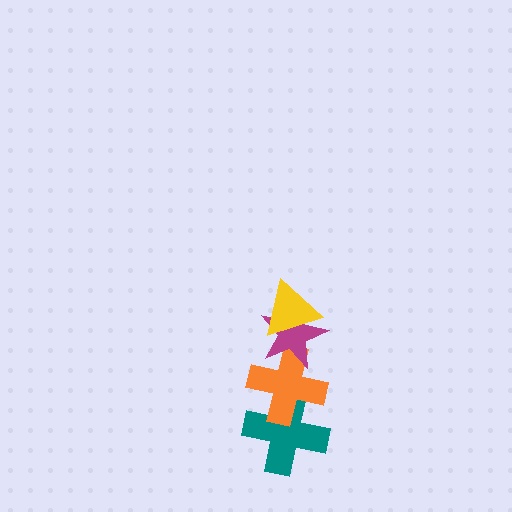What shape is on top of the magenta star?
The yellow triangle is on top of the magenta star.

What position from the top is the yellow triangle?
The yellow triangle is 1st from the top.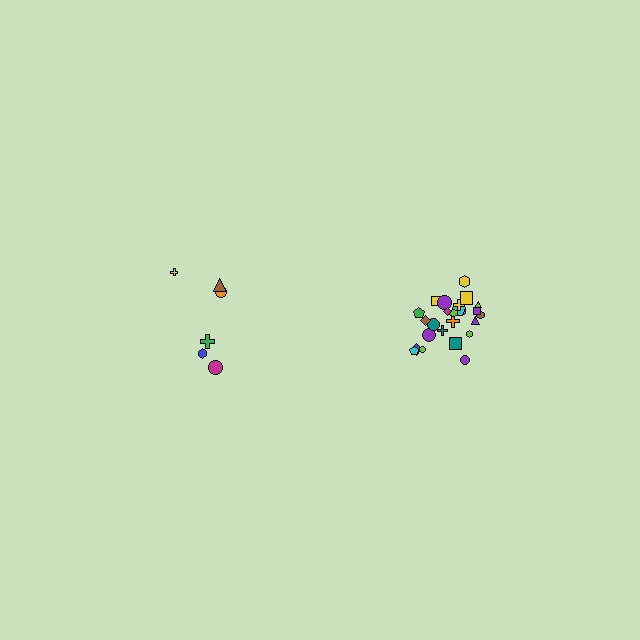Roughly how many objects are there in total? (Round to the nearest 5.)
Roughly 30 objects in total.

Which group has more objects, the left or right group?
The right group.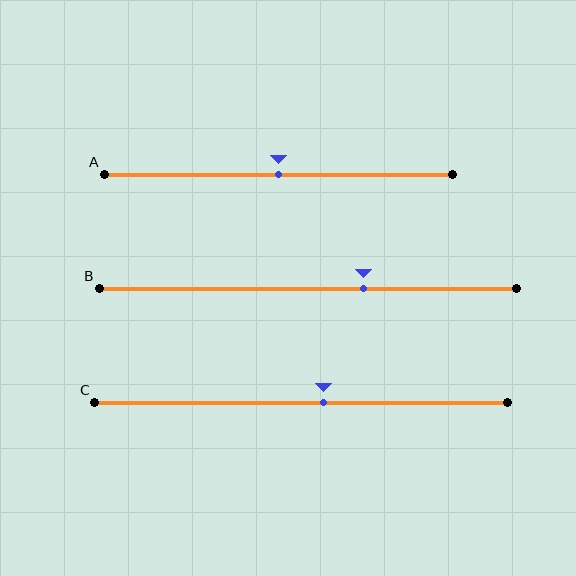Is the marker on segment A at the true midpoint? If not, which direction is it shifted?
Yes, the marker on segment A is at the true midpoint.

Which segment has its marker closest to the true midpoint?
Segment A has its marker closest to the true midpoint.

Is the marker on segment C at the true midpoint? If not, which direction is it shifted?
No, the marker on segment C is shifted to the right by about 5% of the segment length.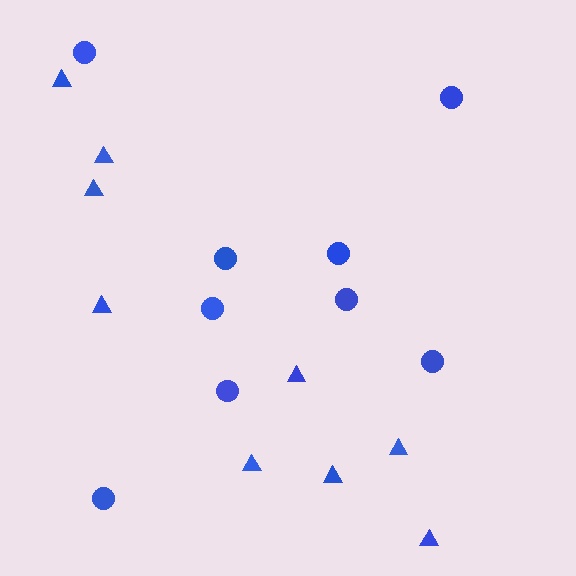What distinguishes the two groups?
There are 2 groups: one group of circles (9) and one group of triangles (9).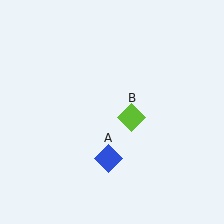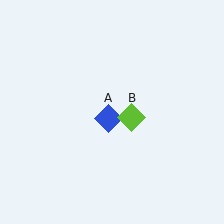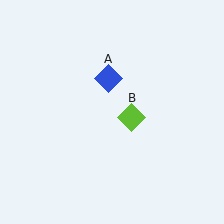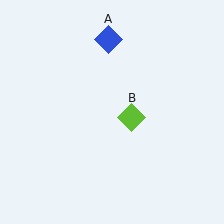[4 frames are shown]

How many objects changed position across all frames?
1 object changed position: blue diamond (object A).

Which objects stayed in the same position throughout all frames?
Lime diamond (object B) remained stationary.